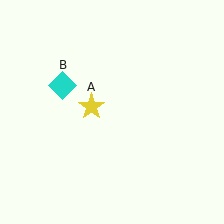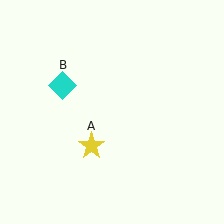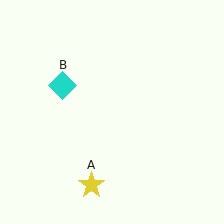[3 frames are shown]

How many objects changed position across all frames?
1 object changed position: yellow star (object A).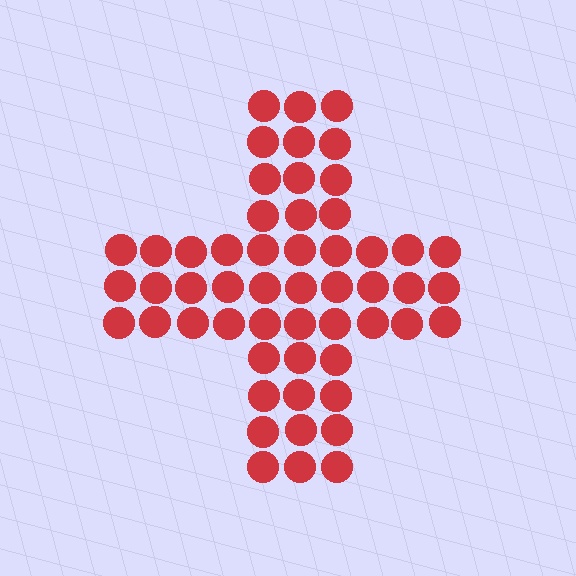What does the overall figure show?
The overall figure shows a cross.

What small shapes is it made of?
It is made of small circles.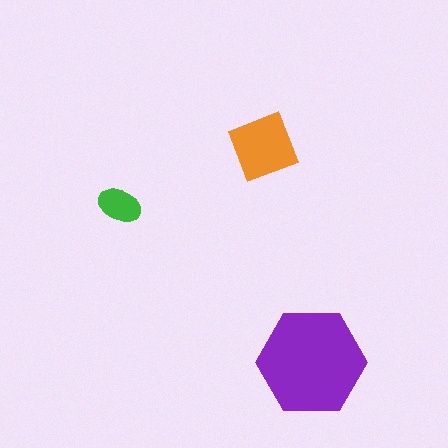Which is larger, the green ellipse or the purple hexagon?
The purple hexagon.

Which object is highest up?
The orange diamond is topmost.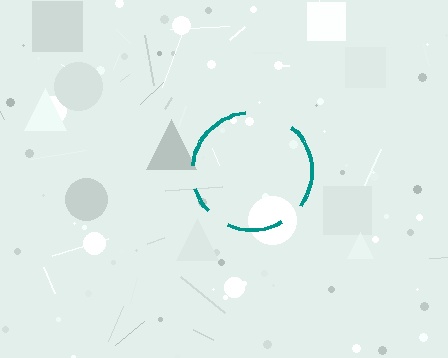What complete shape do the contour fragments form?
The contour fragments form a circle.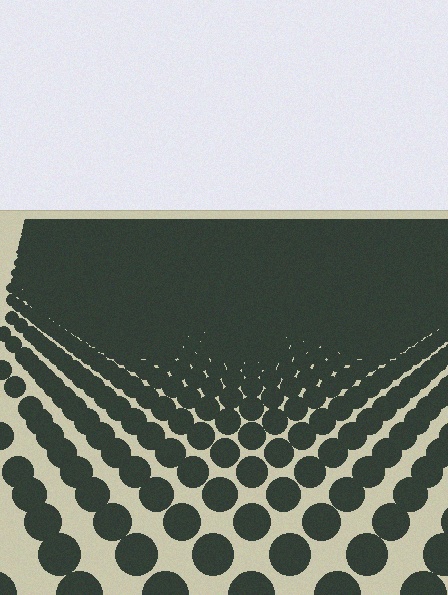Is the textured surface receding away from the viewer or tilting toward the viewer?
The surface is receding away from the viewer. Texture elements get smaller and denser toward the top.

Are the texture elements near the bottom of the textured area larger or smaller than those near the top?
Larger. Near the bottom, elements are closer to the viewer and appear at a bigger on-screen size.